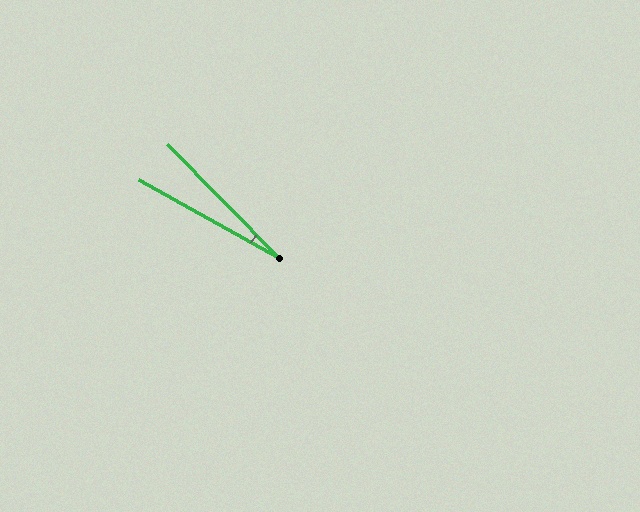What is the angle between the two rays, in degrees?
Approximately 16 degrees.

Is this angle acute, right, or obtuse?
It is acute.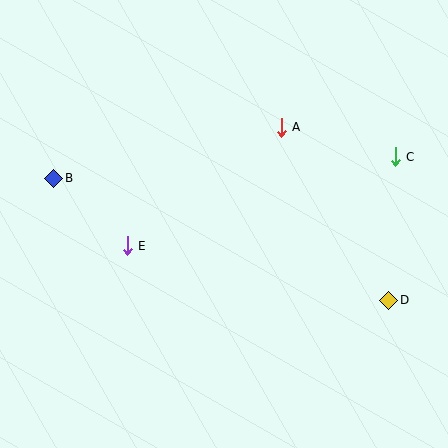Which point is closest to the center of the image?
Point E at (127, 246) is closest to the center.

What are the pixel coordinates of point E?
Point E is at (127, 246).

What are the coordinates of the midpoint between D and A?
The midpoint between D and A is at (335, 214).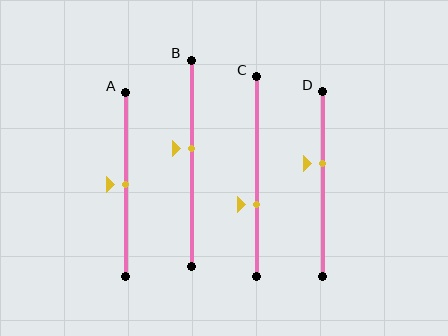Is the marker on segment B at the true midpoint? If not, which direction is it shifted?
No, the marker on segment B is shifted upward by about 7% of the segment length.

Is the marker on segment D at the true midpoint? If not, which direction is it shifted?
No, the marker on segment D is shifted upward by about 11% of the segment length.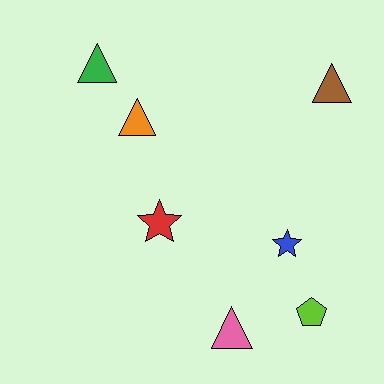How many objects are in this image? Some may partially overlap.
There are 7 objects.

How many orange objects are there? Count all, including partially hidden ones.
There is 1 orange object.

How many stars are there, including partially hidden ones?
There are 2 stars.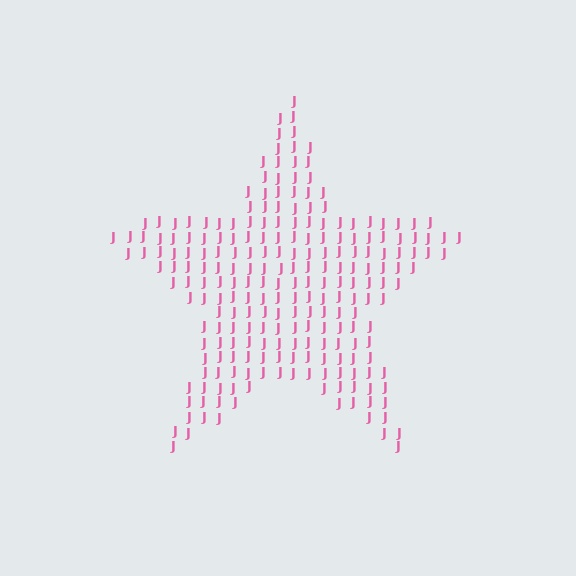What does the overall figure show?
The overall figure shows a star.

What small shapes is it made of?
It is made of small letter J's.